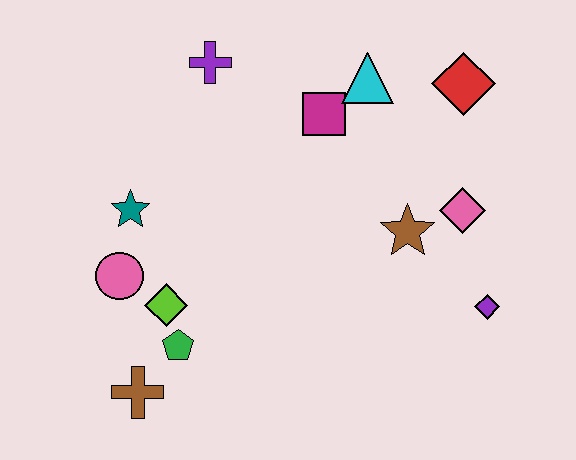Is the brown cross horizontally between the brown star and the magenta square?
No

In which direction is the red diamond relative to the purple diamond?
The red diamond is above the purple diamond.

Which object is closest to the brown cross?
The green pentagon is closest to the brown cross.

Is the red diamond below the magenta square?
No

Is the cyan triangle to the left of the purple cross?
No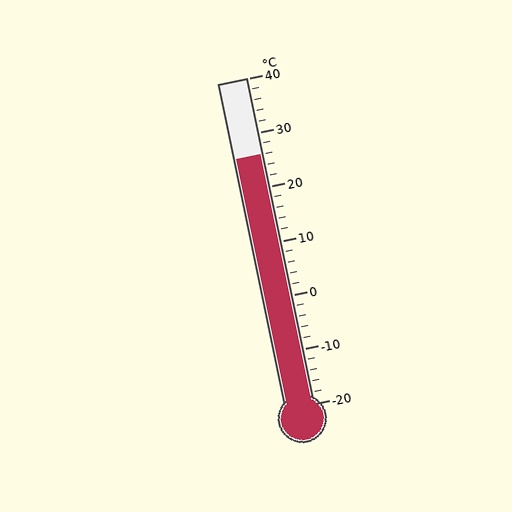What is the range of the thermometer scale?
The thermometer scale ranges from -20°C to 40°C.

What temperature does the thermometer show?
The thermometer shows approximately 26°C.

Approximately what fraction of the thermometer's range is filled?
The thermometer is filled to approximately 75% of its range.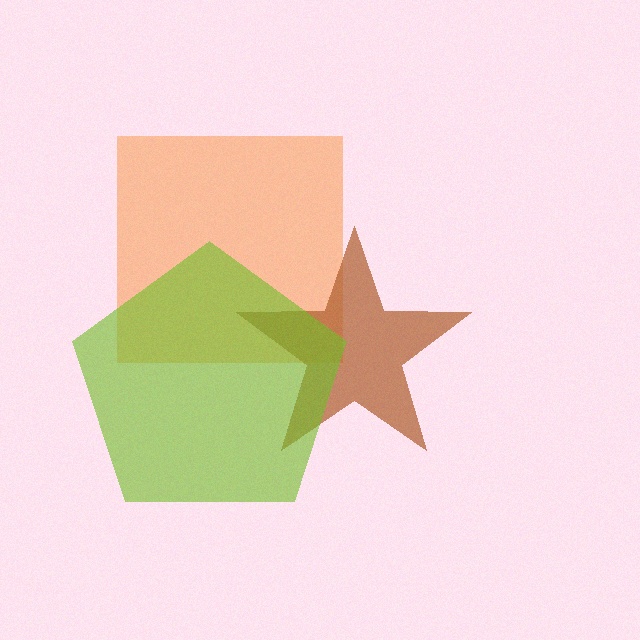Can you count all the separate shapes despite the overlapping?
Yes, there are 3 separate shapes.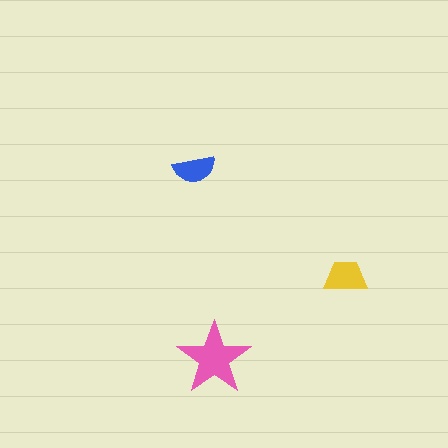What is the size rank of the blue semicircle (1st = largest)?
3rd.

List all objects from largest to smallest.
The pink star, the yellow trapezoid, the blue semicircle.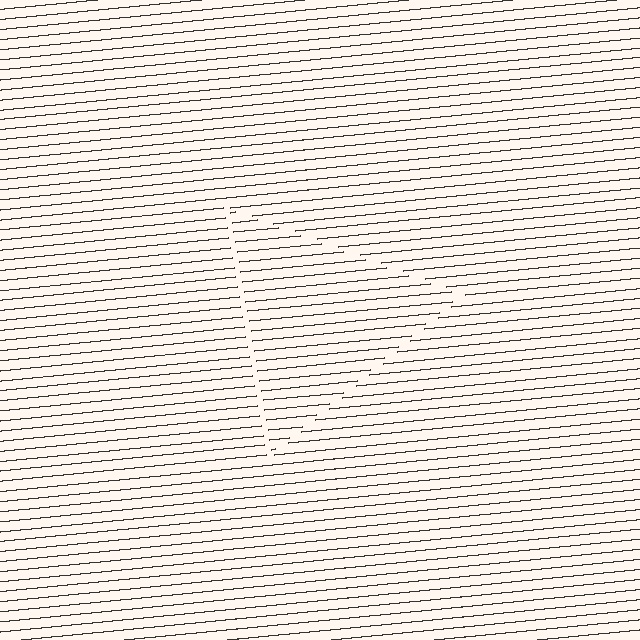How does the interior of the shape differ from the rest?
The interior of the shape contains the same grating, shifted by half a period — the contour is defined by the phase discontinuity where line-ends from the inner and outer gratings abut.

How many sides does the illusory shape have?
3 sides — the line-ends trace a triangle.